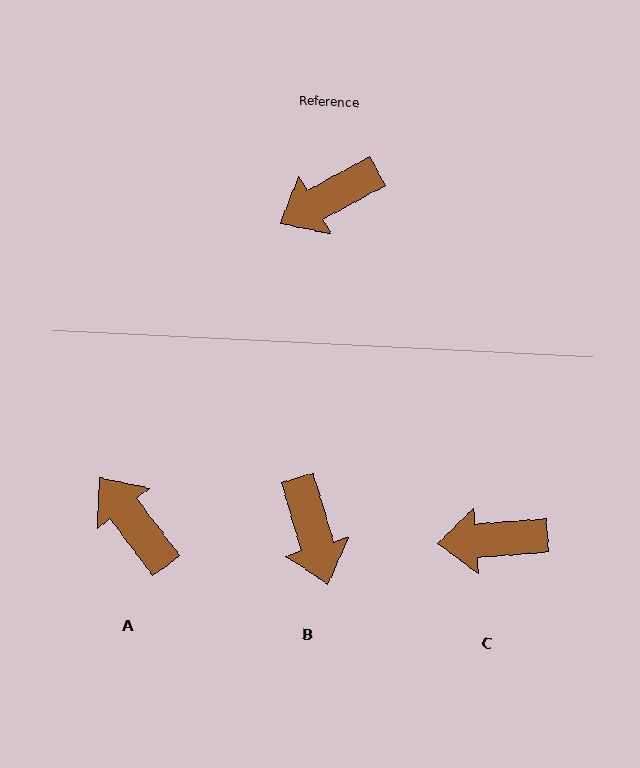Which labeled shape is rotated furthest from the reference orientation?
A, about 81 degrees away.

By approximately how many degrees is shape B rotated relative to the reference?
Approximately 77 degrees counter-clockwise.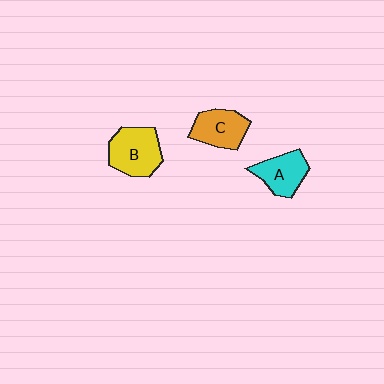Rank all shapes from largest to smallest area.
From largest to smallest: B (yellow), C (orange), A (cyan).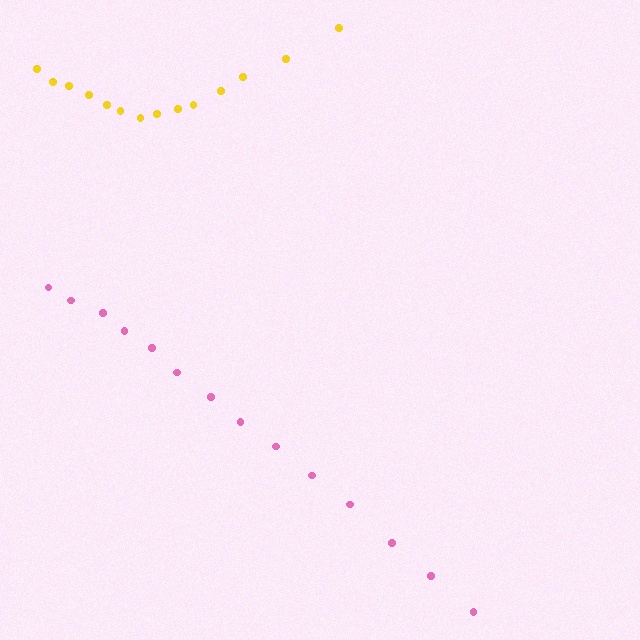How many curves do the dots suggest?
There are 2 distinct paths.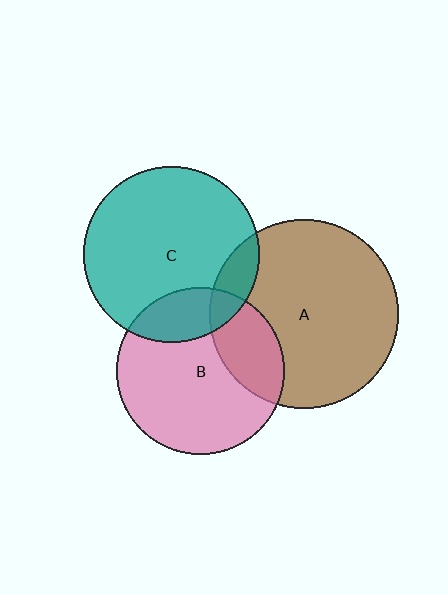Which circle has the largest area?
Circle A (brown).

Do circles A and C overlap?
Yes.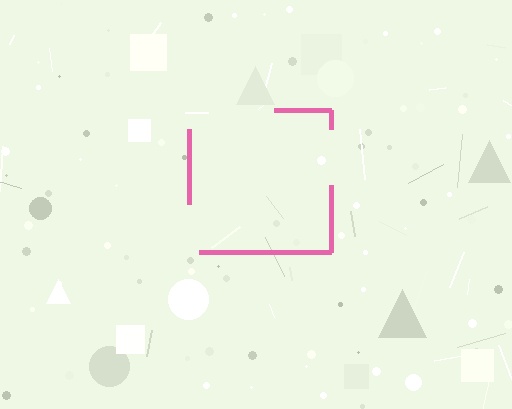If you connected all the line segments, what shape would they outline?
They would outline a square.